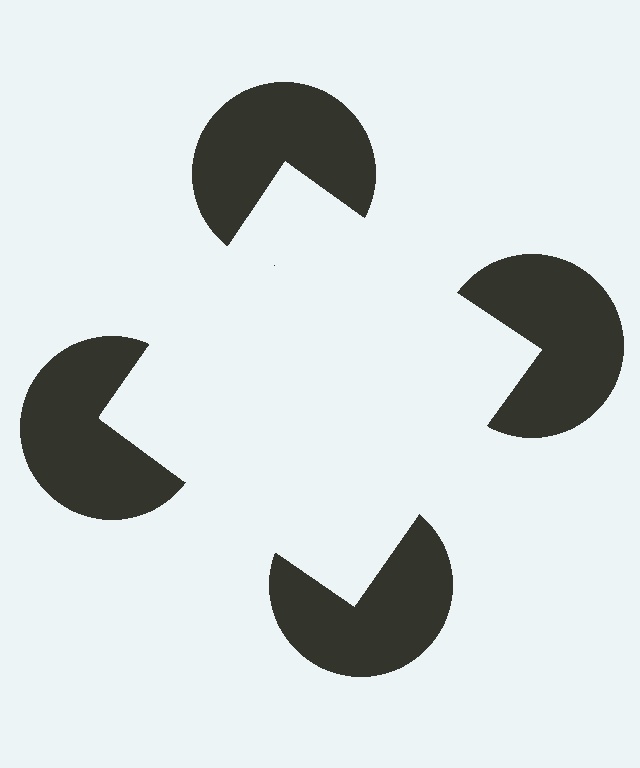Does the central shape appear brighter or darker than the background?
It typically appears slightly brighter than the background, even though no actual brightness change is drawn.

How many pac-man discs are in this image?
There are 4 — one at each vertex of the illusory square.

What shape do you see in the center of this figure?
An illusory square — its edges are inferred from the aligned wedge cuts in the pac-man discs, not physically drawn.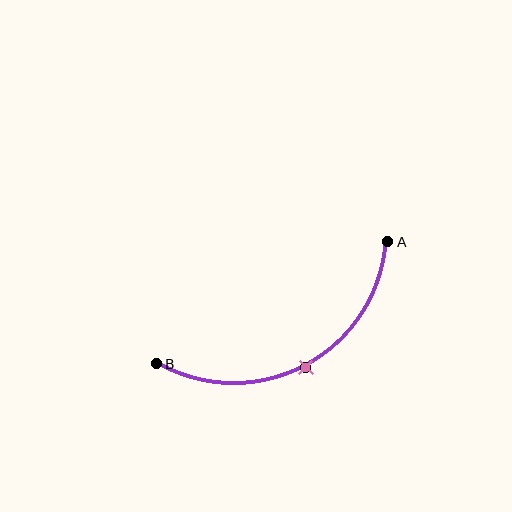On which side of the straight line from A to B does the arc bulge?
The arc bulges below the straight line connecting A and B.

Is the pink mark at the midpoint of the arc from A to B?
Yes. The pink mark lies on the arc at equal arc-length from both A and B — it is the arc midpoint.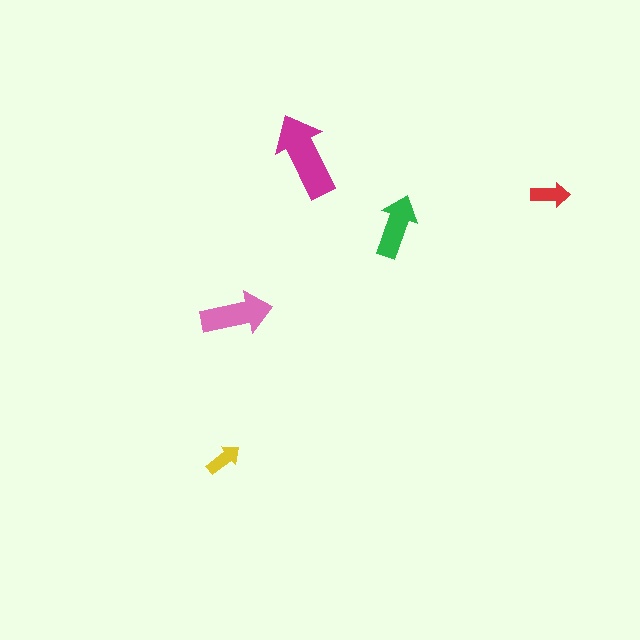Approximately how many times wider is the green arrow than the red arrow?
About 1.5 times wider.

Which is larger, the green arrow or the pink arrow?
The pink one.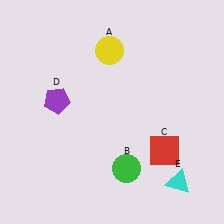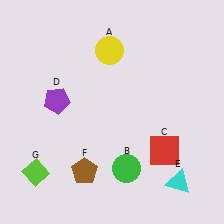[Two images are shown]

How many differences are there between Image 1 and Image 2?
There are 2 differences between the two images.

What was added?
A brown pentagon (F), a lime diamond (G) were added in Image 2.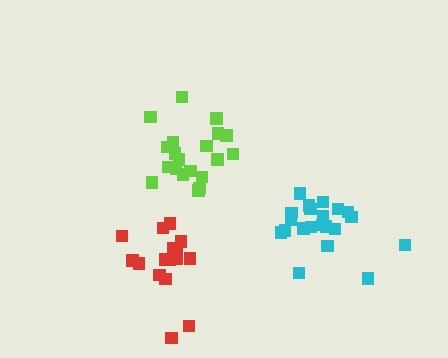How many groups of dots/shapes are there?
There are 3 groups.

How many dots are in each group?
Group 1: 16 dots, Group 2: 21 dots, Group 3: 20 dots (57 total).